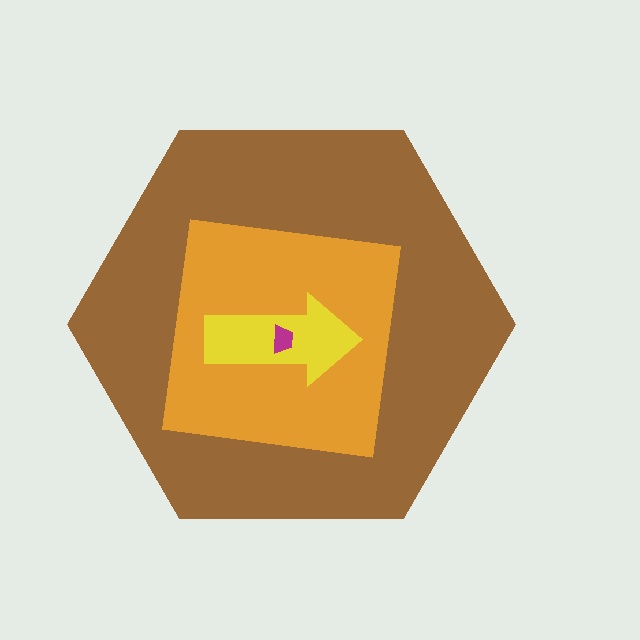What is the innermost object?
The magenta trapezoid.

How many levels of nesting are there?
4.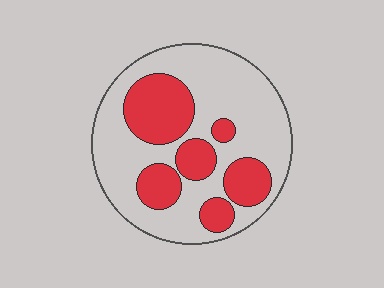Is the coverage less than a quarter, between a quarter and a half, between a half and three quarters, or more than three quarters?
Between a quarter and a half.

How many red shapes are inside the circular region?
6.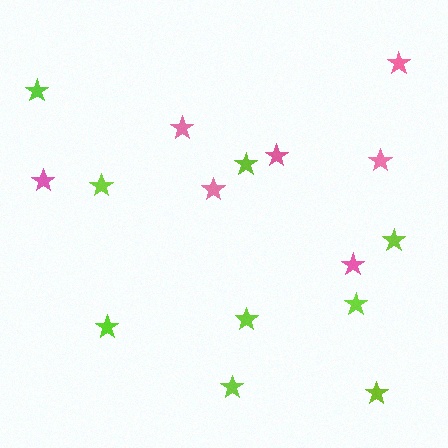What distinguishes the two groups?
There are 2 groups: one group of pink stars (7) and one group of lime stars (9).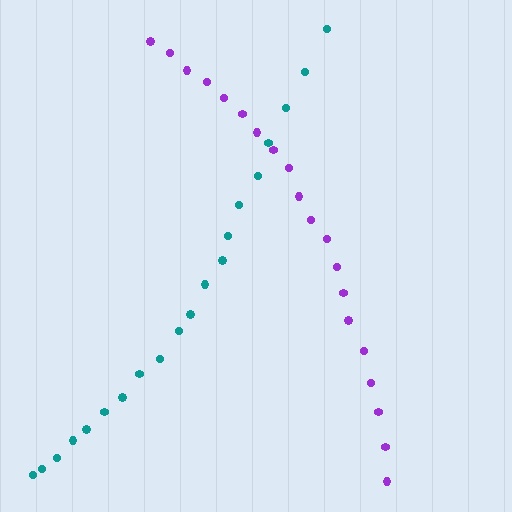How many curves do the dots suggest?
There are 2 distinct paths.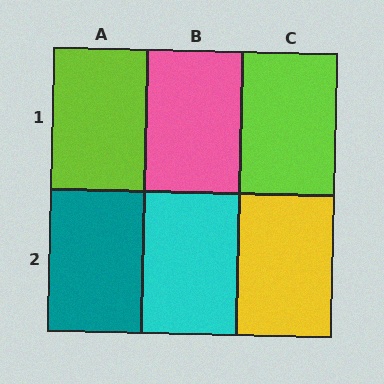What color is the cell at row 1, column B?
Pink.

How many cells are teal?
1 cell is teal.